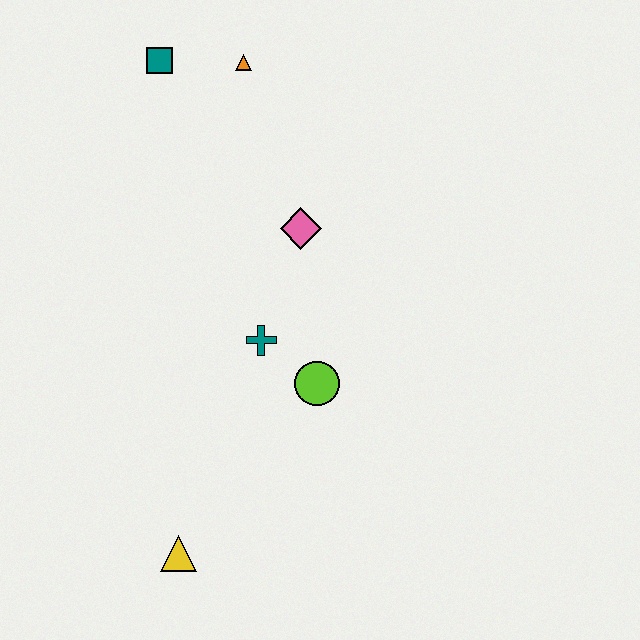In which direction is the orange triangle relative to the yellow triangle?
The orange triangle is above the yellow triangle.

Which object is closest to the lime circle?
The teal cross is closest to the lime circle.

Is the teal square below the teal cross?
No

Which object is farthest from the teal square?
The yellow triangle is farthest from the teal square.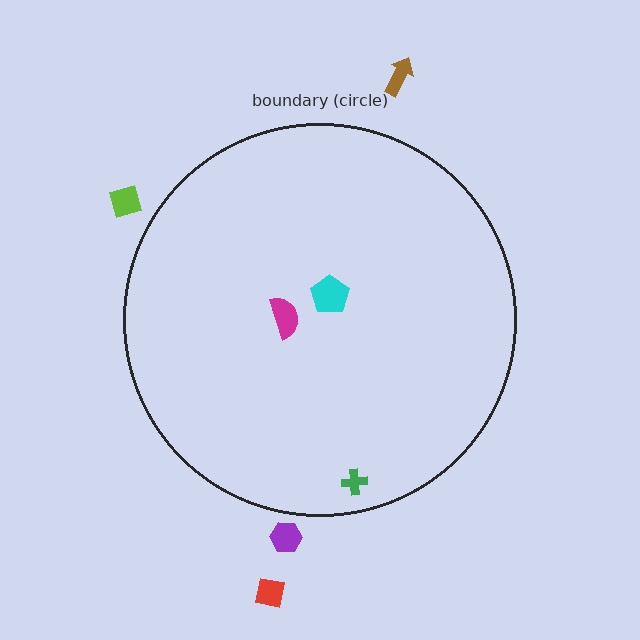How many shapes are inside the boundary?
3 inside, 4 outside.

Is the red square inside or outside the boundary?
Outside.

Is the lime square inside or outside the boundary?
Outside.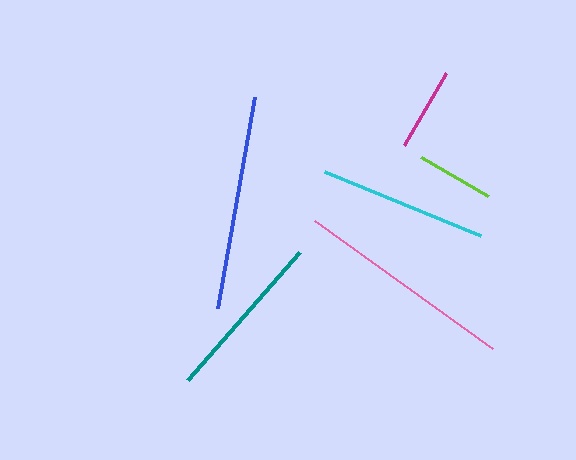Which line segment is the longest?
The pink line is the longest at approximately 219 pixels.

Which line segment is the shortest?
The lime line is the shortest at approximately 78 pixels.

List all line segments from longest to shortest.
From longest to shortest: pink, blue, teal, cyan, magenta, lime.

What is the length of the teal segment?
The teal segment is approximately 170 pixels long.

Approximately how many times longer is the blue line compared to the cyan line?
The blue line is approximately 1.3 times the length of the cyan line.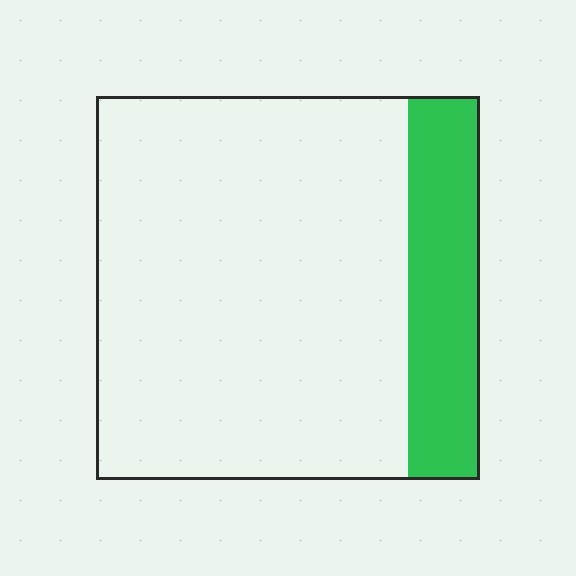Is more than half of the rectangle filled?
No.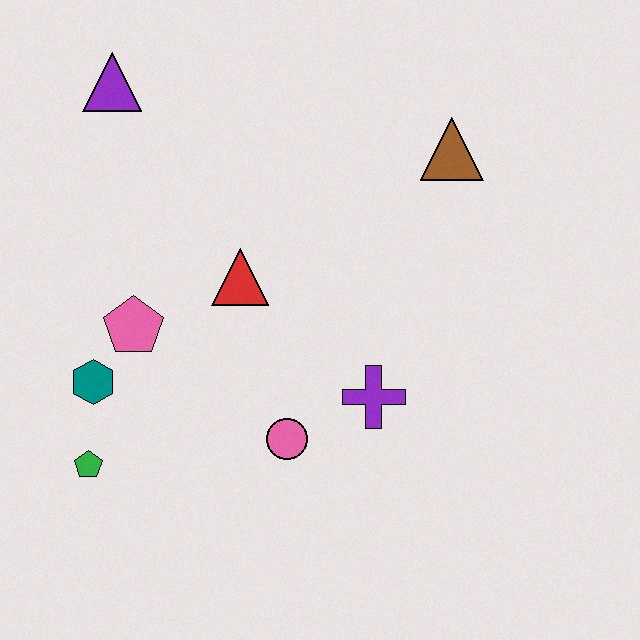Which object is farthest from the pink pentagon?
The brown triangle is farthest from the pink pentagon.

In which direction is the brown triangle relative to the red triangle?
The brown triangle is to the right of the red triangle.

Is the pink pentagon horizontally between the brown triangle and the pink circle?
No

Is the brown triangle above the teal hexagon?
Yes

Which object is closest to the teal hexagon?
The pink pentagon is closest to the teal hexagon.